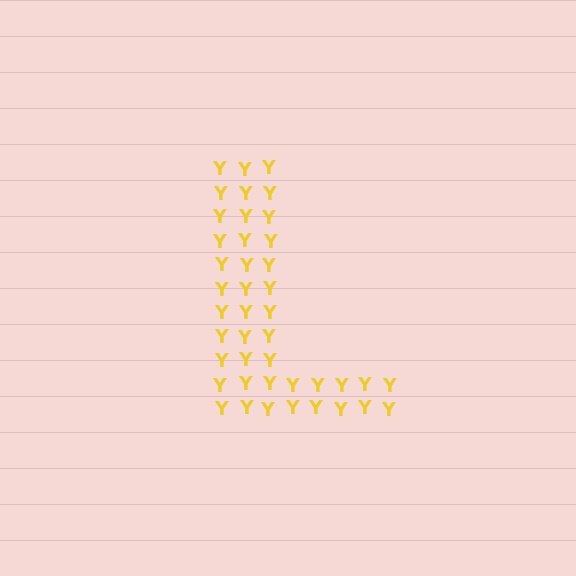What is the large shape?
The large shape is the letter L.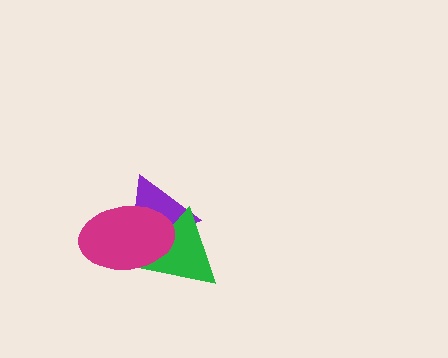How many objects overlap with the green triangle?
2 objects overlap with the green triangle.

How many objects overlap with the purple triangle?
2 objects overlap with the purple triangle.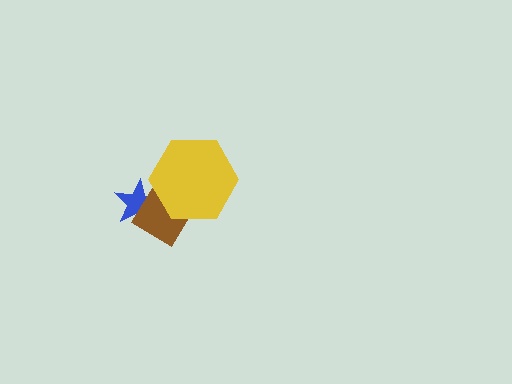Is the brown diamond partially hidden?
Yes, it is partially covered by another shape.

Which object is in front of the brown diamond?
The yellow hexagon is in front of the brown diamond.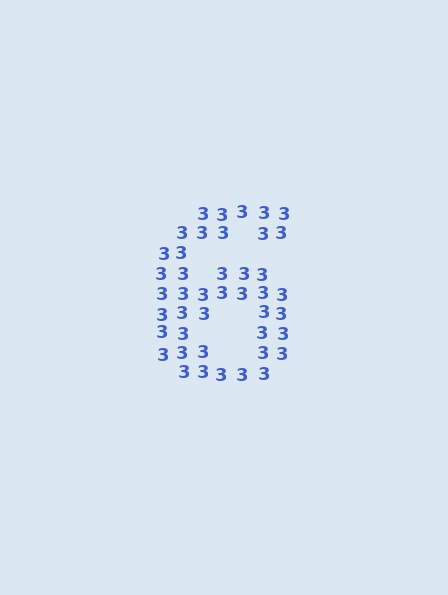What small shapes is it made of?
It is made of small digit 3's.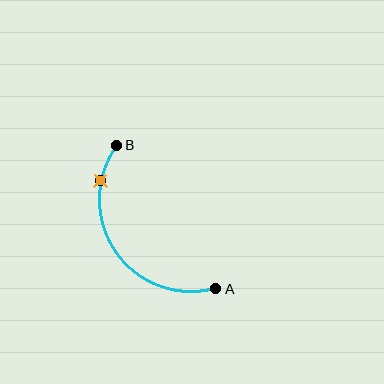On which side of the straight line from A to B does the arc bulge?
The arc bulges below and to the left of the straight line connecting A and B.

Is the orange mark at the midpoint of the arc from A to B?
No. The orange mark lies on the arc but is closer to endpoint B. The arc midpoint would be at the point on the curve equidistant along the arc from both A and B.